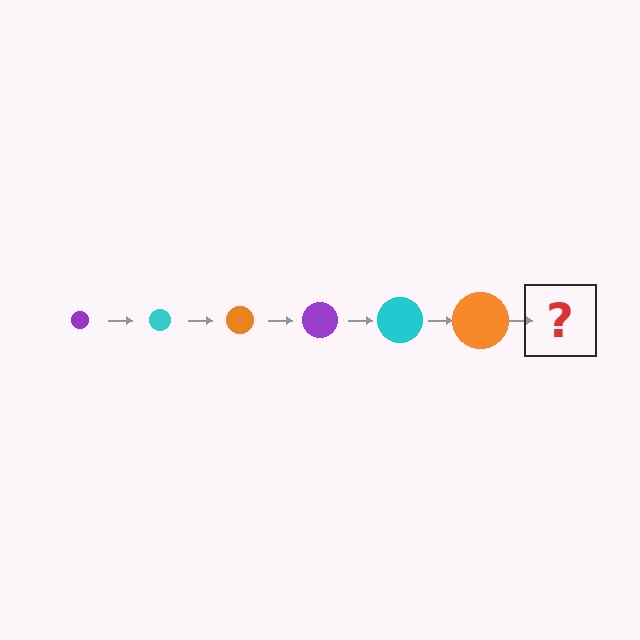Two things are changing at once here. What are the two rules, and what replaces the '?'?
The two rules are that the circle grows larger each step and the color cycles through purple, cyan, and orange. The '?' should be a purple circle, larger than the previous one.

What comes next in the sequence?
The next element should be a purple circle, larger than the previous one.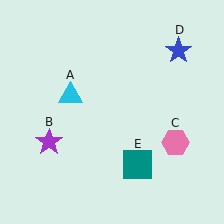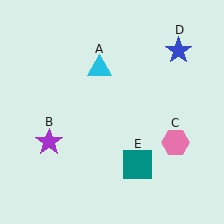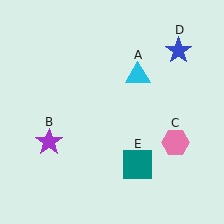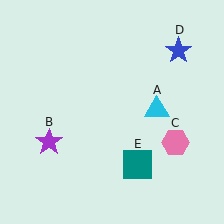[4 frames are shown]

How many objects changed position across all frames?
1 object changed position: cyan triangle (object A).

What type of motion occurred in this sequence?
The cyan triangle (object A) rotated clockwise around the center of the scene.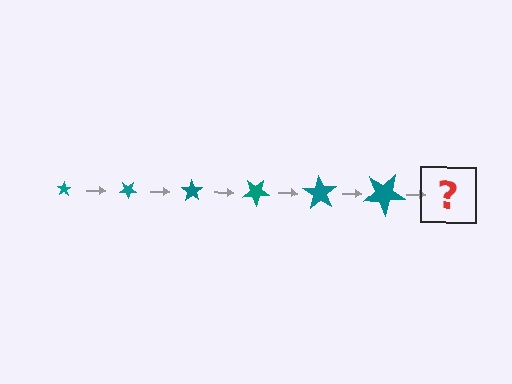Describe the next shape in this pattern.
It should be a star, larger than the previous one and rotated 210 degrees from the start.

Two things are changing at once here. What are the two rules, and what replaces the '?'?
The two rules are that the star grows larger each step and it rotates 35 degrees each step. The '?' should be a star, larger than the previous one and rotated 210 degrees from the start.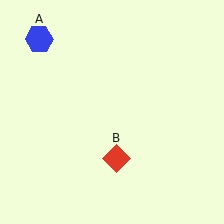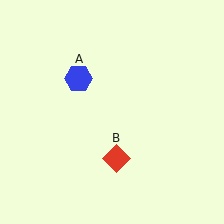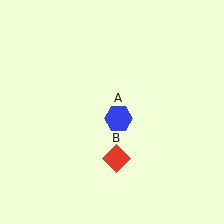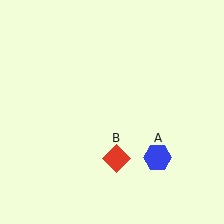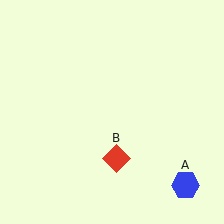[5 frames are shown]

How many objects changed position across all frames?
1 object changed position: blue hexagon (object A).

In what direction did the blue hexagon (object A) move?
The blue hexagon (object A) moved down and to the right.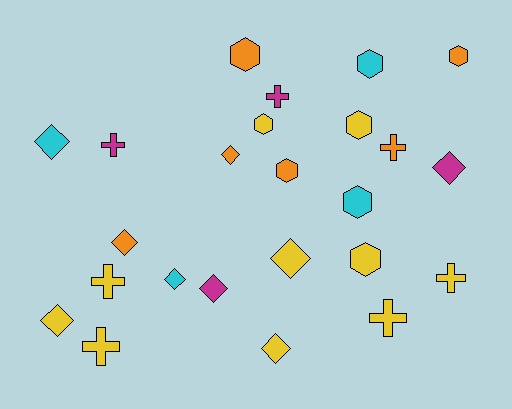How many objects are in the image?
There are 24 objects.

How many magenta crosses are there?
There are 2 magenta crosses.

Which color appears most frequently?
Yellow, with 10 objects.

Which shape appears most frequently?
Diamond, with 9 objects.